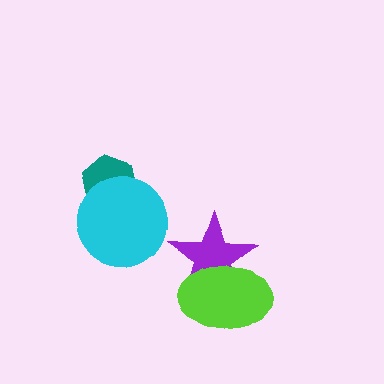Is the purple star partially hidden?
Yes, it is partially covered by another shape.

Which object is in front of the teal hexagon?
The cyan circle is in front of the teal hexagon.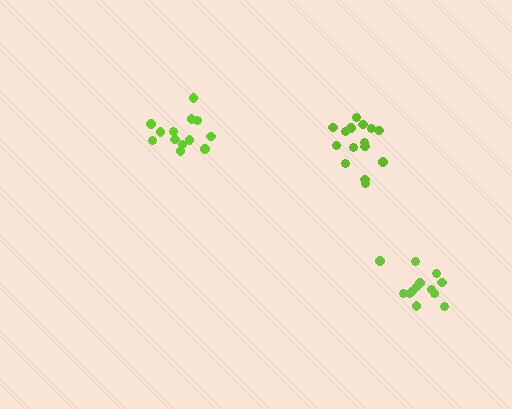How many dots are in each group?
Group 1: 13 dots, Group 2: 15 dots, Group 3: 13 dots (41 total).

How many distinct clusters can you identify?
There are 3 distinct clusters.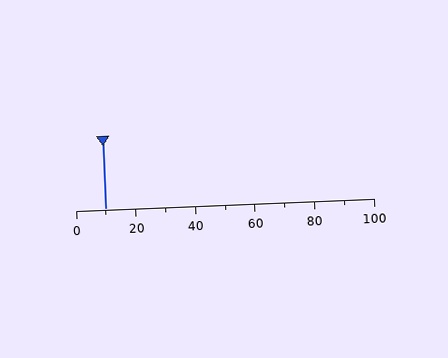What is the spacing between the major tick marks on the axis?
The major ticks are spaced 20 apart.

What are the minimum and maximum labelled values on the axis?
The axis runs from 0 to 100.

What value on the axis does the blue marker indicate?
The marker indicates approximately 10.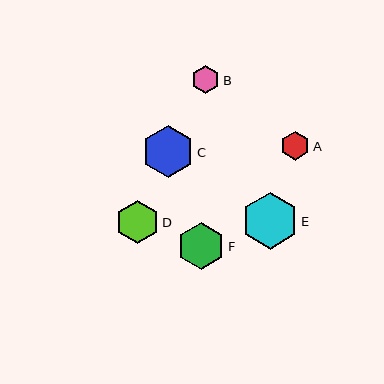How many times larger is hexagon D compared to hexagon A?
Hexagon D is approximately 1.5 times the size of hexagon A.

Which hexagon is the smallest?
Hexagon B is the smallest with a size of approximately 28 pixels.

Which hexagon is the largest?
Hexagon E is the largest with a size of approximately 56 pixels.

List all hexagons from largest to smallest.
From largest to smallest: E, C, F, D, A, B.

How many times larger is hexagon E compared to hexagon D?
Hexagon E is approximately 1.3 times the size of hexagon D.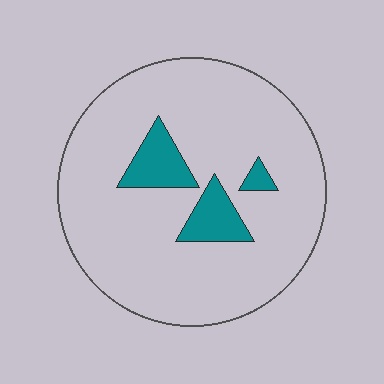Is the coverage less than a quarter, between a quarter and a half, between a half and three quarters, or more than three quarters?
Less than a quarter.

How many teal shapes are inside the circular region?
3.